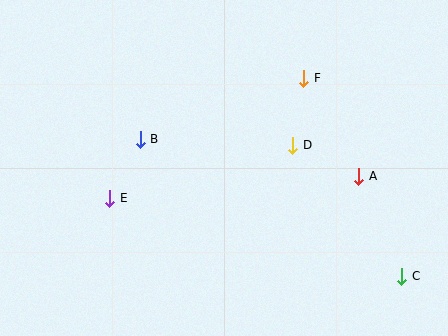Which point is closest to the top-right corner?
Point F is closest to the top-right corner.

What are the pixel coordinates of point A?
Point A is at (359, 176).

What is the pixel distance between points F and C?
The distance between F and C is 221 pixels.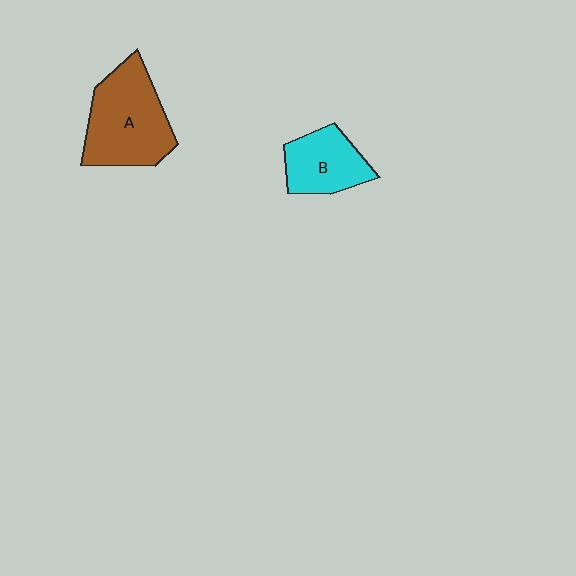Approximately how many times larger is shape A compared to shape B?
Approximately 1.6 times.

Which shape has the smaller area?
Shape B (cyan).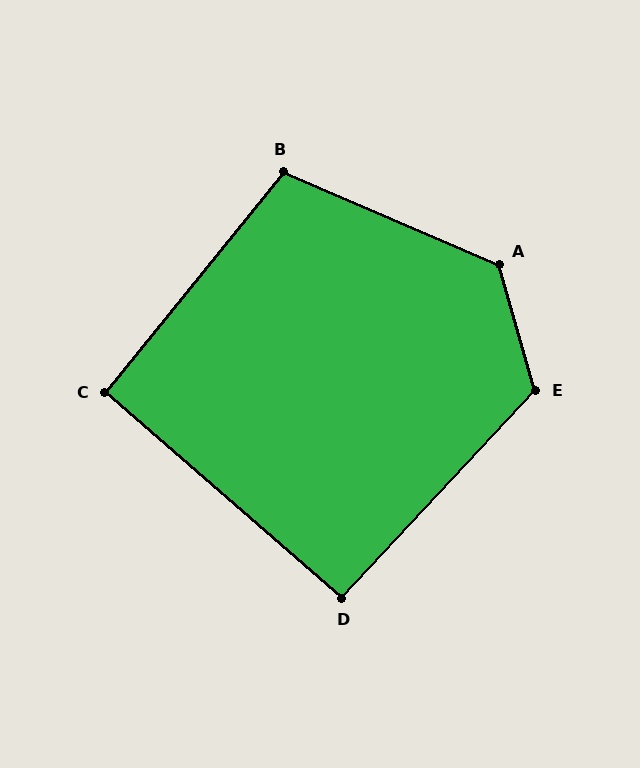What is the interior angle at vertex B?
Approximately 106 degrees (obtuse).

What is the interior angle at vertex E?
Approximately 121 degrees (obtuse).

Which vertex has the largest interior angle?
A, at approximately 129 degrees.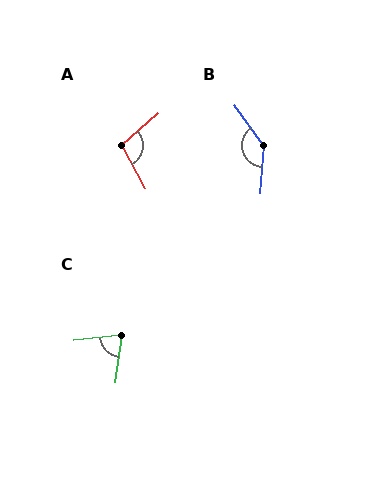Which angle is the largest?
B, at approximately 140 degrees.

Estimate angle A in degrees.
Approximately 102 degrees.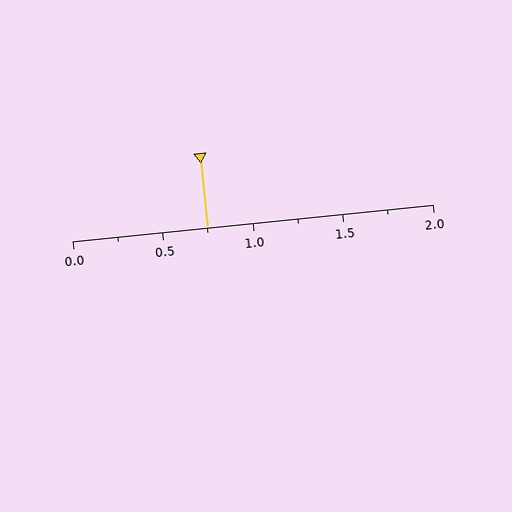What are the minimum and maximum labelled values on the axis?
The axis runs from 0.0 to 2.0.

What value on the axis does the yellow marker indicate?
The marker indicates approximately 0.75.